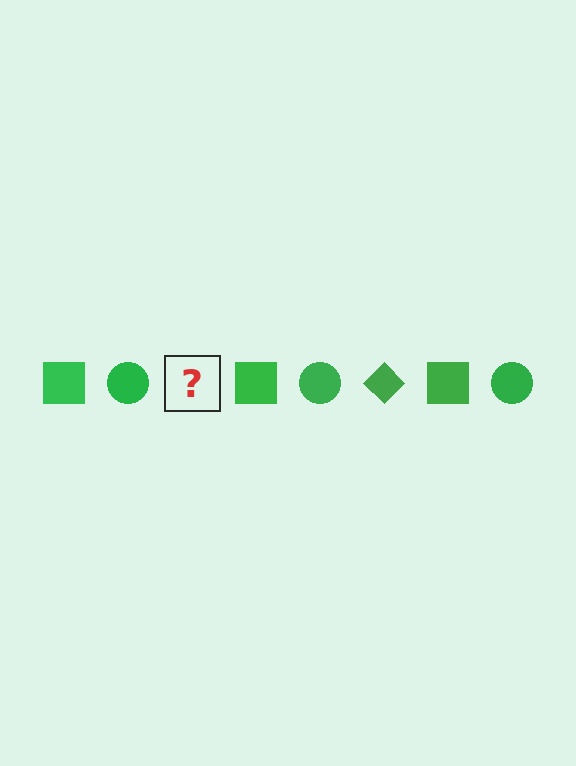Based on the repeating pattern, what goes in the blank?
The blank should be a green diamond.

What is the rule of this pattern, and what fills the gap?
The rule is that the pattern cycles through square, circle, diamond shapes in green. The gap should be filled with a green diamond.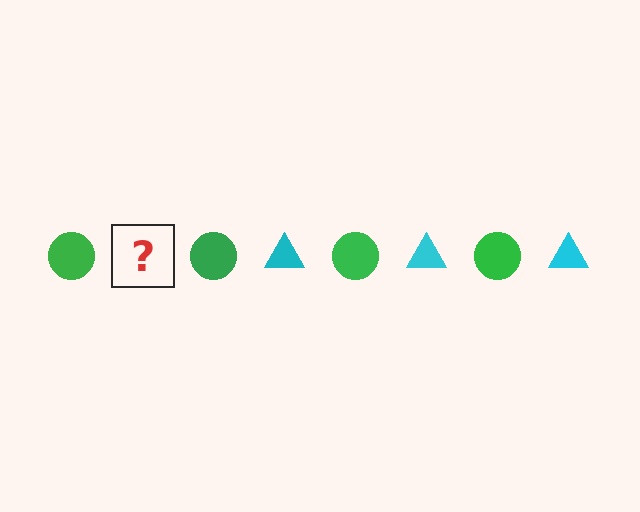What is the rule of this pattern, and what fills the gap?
The rule is that the pattern alternates between green circle and cyan triangle. The gap should be filled with a cyan triangle.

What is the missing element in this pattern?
The missing element is a cyan triangle.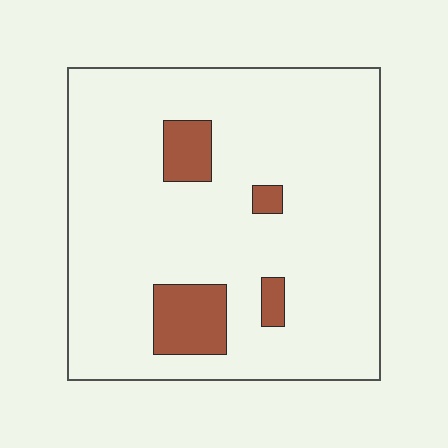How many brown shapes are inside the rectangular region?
4.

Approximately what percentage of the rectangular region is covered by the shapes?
Approximately 10%.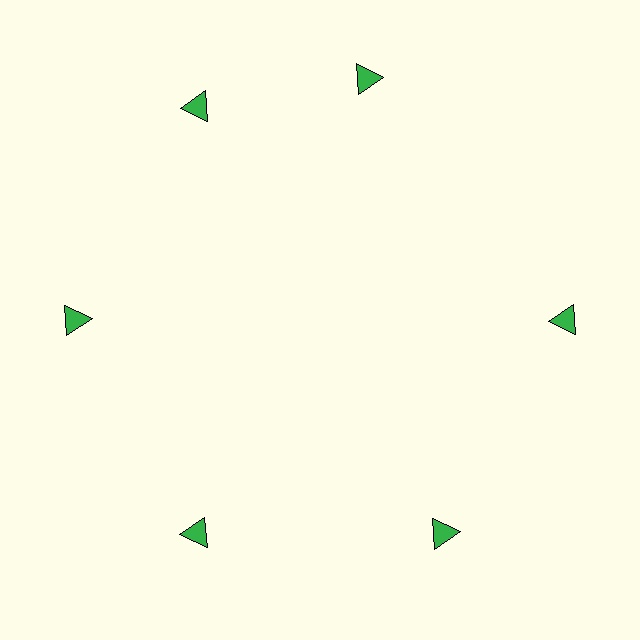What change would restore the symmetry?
The symmetry would be restored by rotating it back into even spacing with its neighbors so that all 6 triangles sit at equal angles and equal distance from the center.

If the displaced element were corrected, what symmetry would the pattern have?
It would have 6-fold rotational symmetry — the pattern would map onto itself every 60 degrees.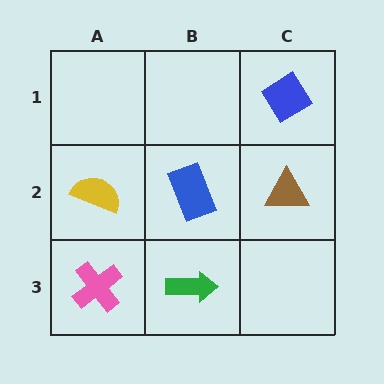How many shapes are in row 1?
1 shape.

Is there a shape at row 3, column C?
No, that cell is empty.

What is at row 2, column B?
A blue rectangle.